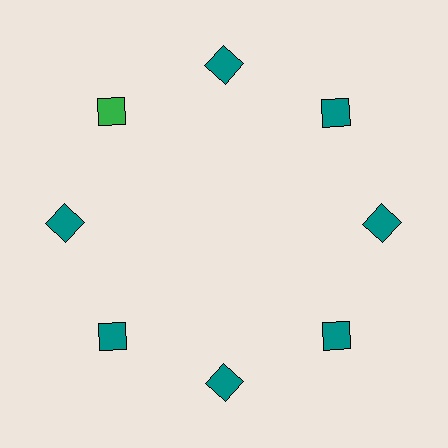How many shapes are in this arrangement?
There are 8 shapes arranged in a ring pattern.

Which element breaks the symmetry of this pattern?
The green square at roughly the 10 o'clock position breaks the symmetry. All other shapes are teal squares.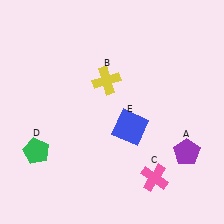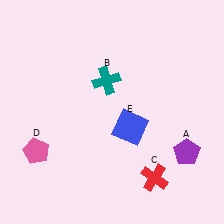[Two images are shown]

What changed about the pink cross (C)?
In Image 1, C is pink. In Image 2, it changed to red.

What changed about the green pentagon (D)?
In Image 1, D is green. In Image 2, it changed to pink.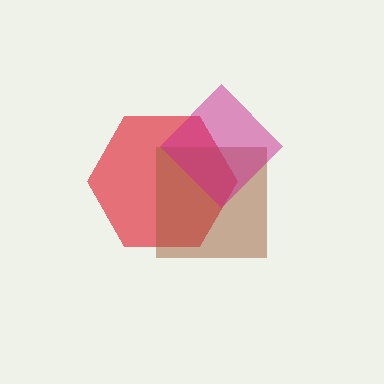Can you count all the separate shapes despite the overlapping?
Yes, there are 3 separate shapes.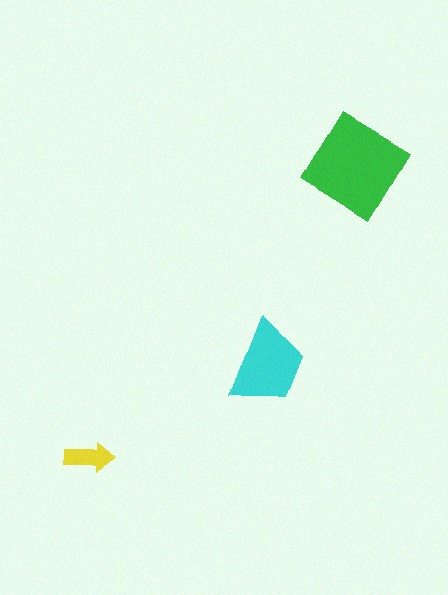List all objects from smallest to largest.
The yellow arrow, the cyan trapezoid, the green diamond.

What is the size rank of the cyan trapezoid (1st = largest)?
2nd.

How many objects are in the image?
There are 3 objects in the image.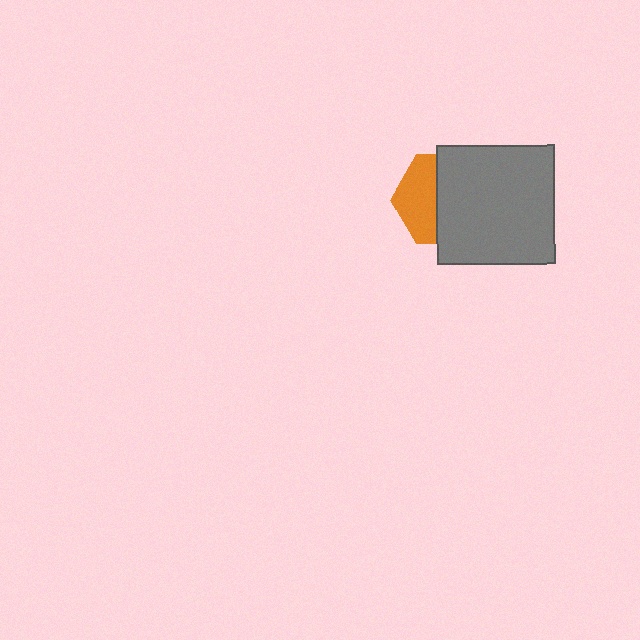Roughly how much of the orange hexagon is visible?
A small part of it is visible (roughly 42%).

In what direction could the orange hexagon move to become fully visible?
The orange hexagon could move left. That would shift it out from behind the gray square entirely.